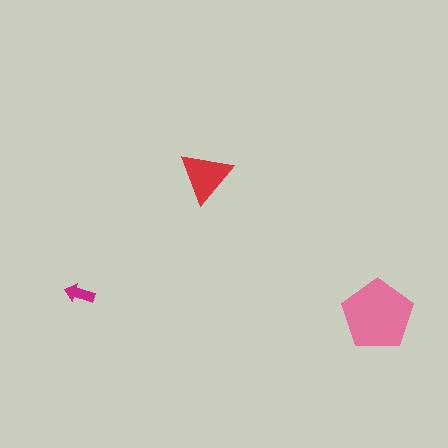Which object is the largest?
The pink pentagon.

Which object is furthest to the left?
The magenta arrow is leftmost.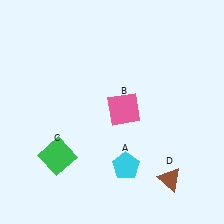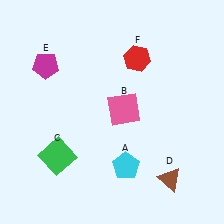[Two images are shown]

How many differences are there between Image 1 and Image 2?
There are 2 differences between the two images.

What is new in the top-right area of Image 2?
A red hexagon (F) was added in the top-right area of Image 2.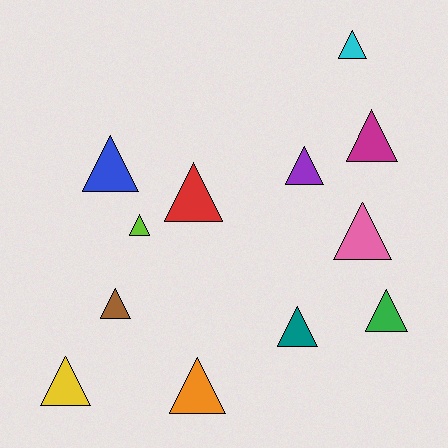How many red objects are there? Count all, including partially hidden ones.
There is 1 red object.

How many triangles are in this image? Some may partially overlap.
There are 12 triangles.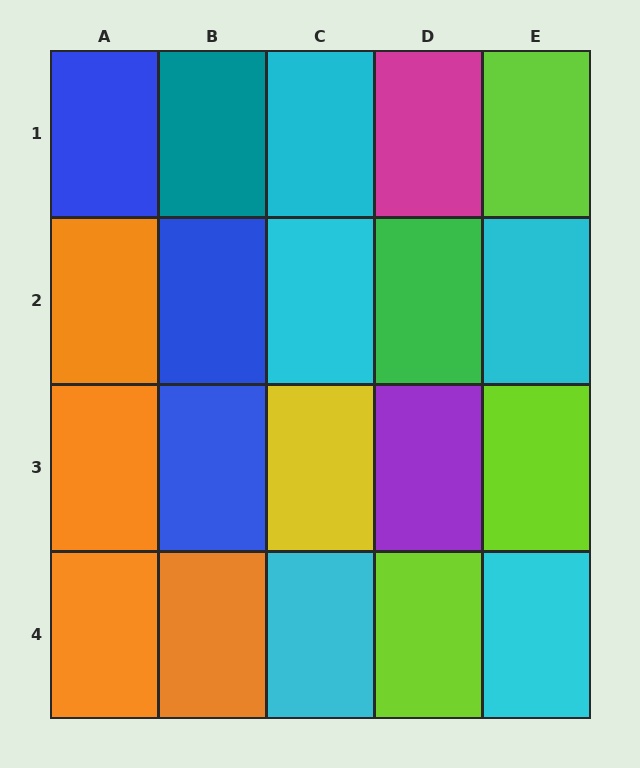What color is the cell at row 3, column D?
Purple.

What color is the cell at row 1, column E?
Lime.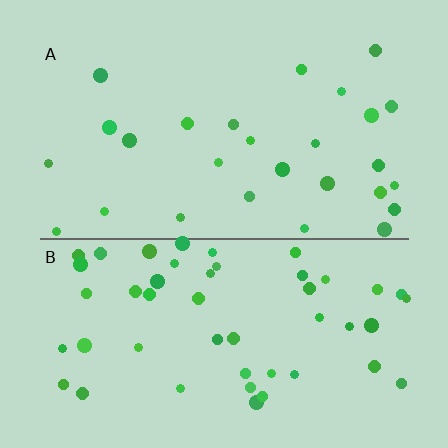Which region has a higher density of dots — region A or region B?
B (the bottom).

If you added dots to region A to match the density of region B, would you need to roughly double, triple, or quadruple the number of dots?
Approximately double.